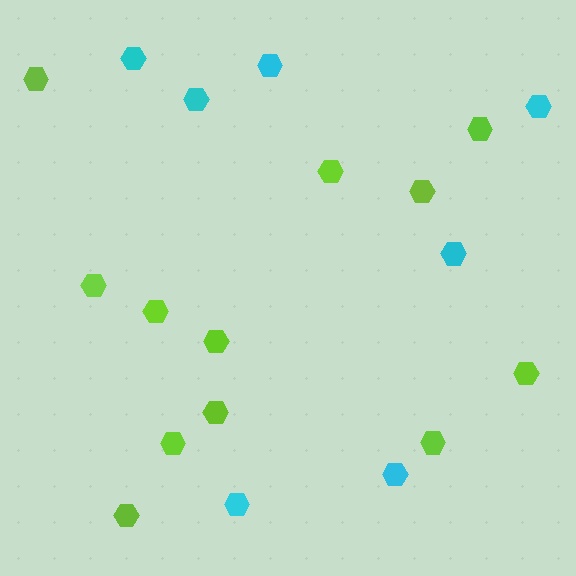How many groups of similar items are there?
There are 2 groups: one group of cyan hexagons (7) and one group of lime hexagons (12).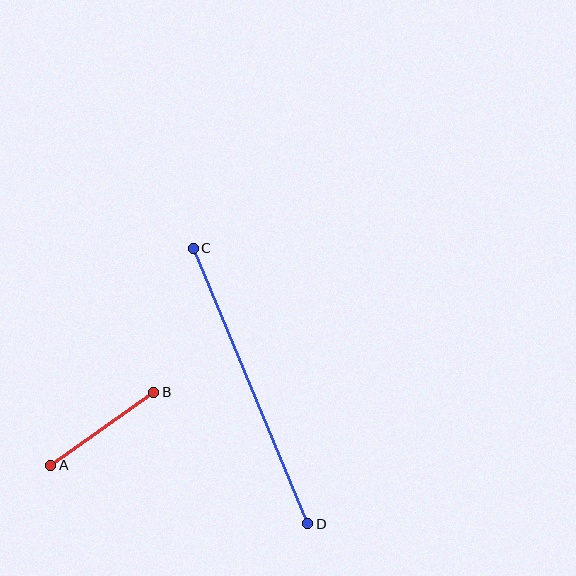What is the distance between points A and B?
The distance is approximately 126 pixels.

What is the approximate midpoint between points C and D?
The midpoint is at approximately (250, 386) pixels.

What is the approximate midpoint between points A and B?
The midpoint is at approximately (102, 429) pixels.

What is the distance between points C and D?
The distance is approximately 299 pixels.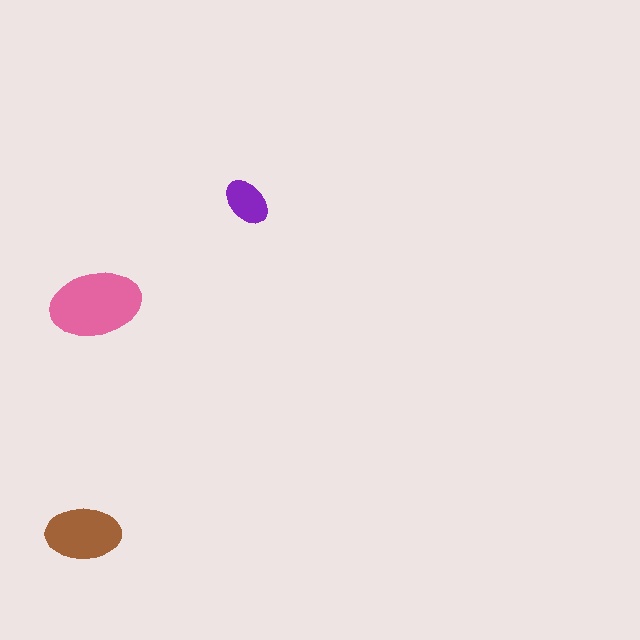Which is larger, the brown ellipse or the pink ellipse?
The pink one.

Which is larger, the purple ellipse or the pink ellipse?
The pink one.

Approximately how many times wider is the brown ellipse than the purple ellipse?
About 1.5 times wider.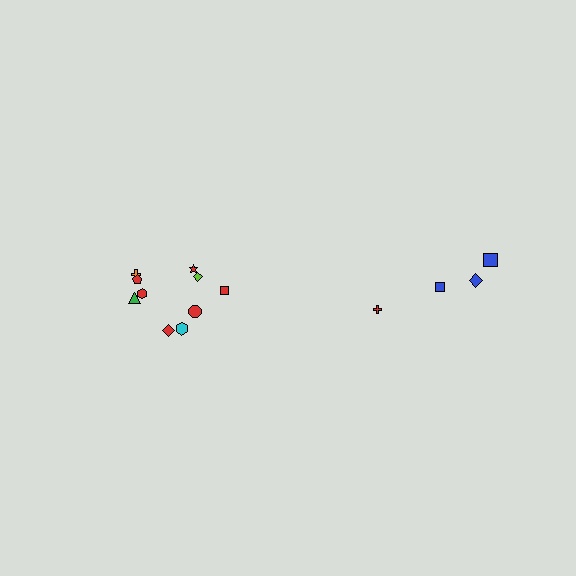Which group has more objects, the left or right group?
The left group.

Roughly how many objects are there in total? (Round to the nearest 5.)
Roughly 15 objects in total.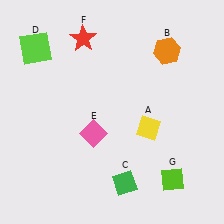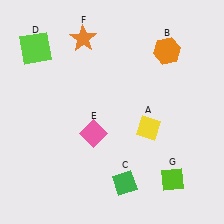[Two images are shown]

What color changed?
The star (F) changed from red in Image 1 to orange in Image 2.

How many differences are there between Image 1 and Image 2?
There is 1 difference between the two images.